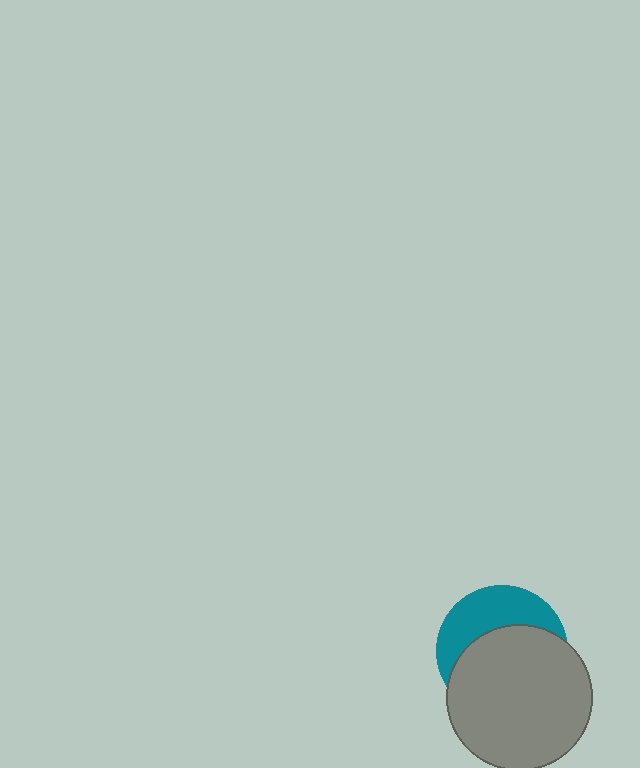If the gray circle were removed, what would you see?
You would see the complete teal circle.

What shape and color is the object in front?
The object in front is a gray circle.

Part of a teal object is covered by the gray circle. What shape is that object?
It is a circle.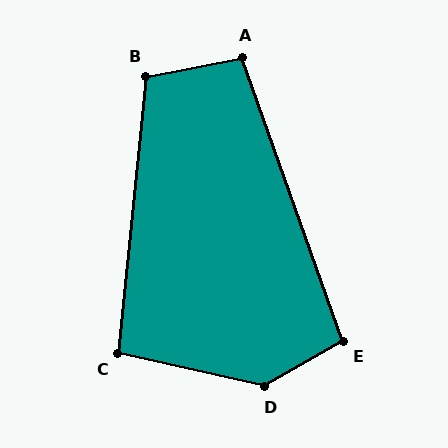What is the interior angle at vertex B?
Approximately 107 degrees (obtuse).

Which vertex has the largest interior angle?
D, at approximately 138 degrees.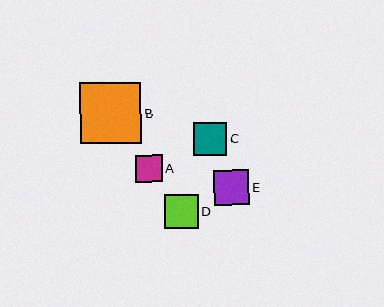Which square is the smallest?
Square A is the smallest with a size of approximately 26 pixels.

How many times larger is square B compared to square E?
Square B is approximately 1.7 times the size of square E.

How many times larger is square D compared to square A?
Square D is approximately 1.3 times the size of square A.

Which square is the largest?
Square B is the largest with a size of approximately 61 pixels.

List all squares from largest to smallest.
From largest to smallest: B, E, D, C, A.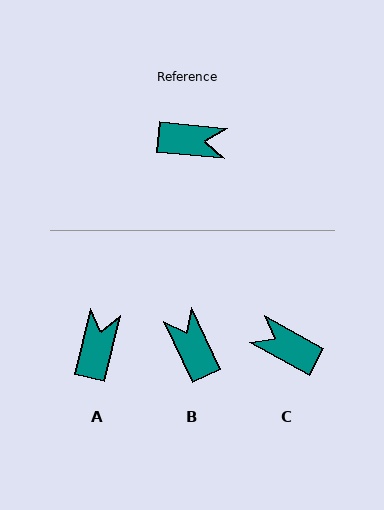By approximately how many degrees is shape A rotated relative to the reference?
Approximately 82 degrees counter-clockwise.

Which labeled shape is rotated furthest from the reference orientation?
C, about 157 degrees away.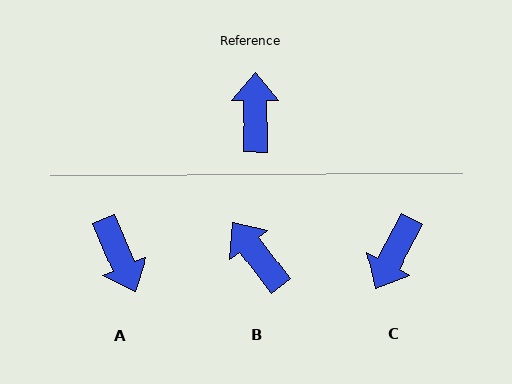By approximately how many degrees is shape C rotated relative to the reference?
Approximately 152 degrees counter-clockwise.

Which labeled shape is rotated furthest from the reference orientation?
A, about 157 degrees away.